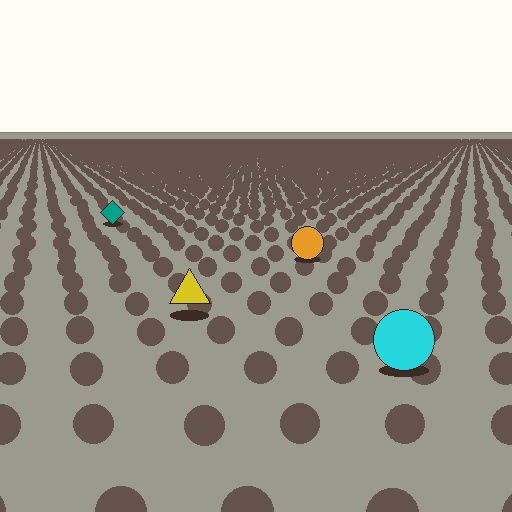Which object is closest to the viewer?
The cyan circle is closest. The texture marks near it are larger and more spread out.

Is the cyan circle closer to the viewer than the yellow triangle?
Yes. The cyan circle is closer — you can tell from the texture gradient: the ground texture is coarser near it.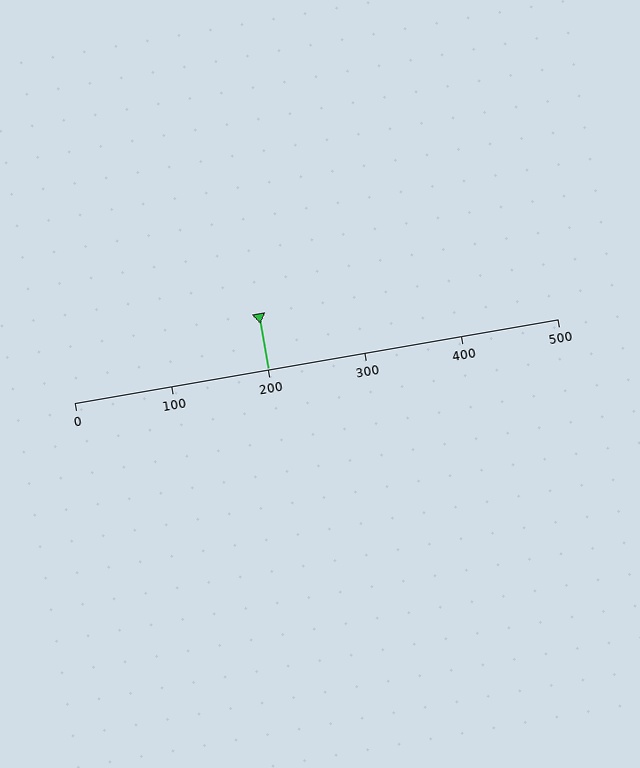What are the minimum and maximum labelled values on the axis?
The axis runs from 0 to 500.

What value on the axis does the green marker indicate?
The marker indicates approximately 200.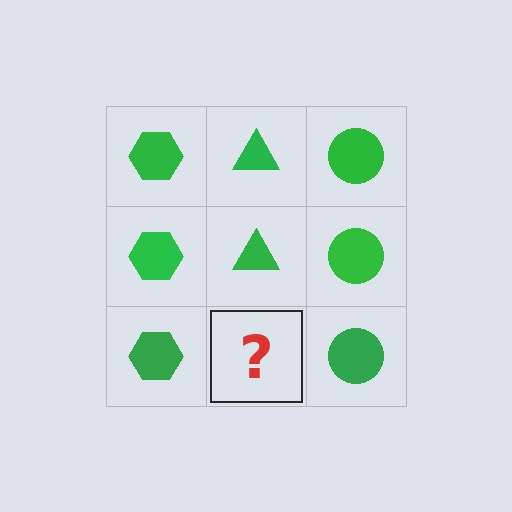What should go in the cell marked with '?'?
The missing cell should contain a green triangle.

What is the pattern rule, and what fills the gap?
The rule is that each column has a consistent shape. The gap should be filled with a green triangle.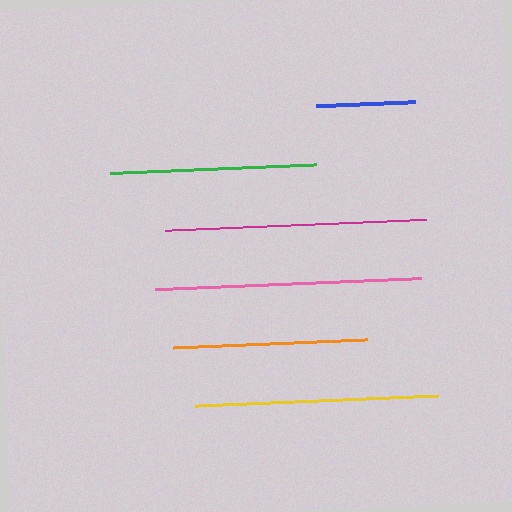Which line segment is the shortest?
The blue line is the shortest at approximately 99 pixels.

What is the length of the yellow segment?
The yellow segment is approximately 243 pixels long.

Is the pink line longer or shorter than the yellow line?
The pink line is longer than the yellow line.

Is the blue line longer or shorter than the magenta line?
The magenta line is longer than the blue line.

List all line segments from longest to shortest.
From longest to shortest: pink, magenta, yellow, green, orange, blue.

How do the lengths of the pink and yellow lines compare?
The pink and yellow lines are approximately the same length.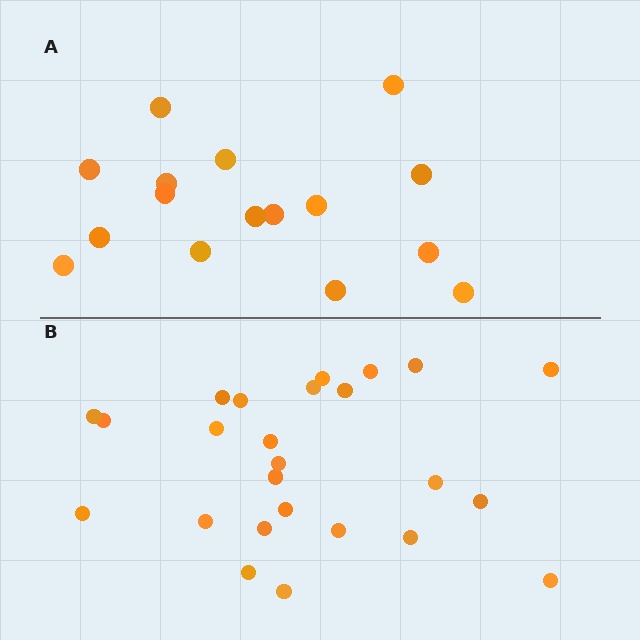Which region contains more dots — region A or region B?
Region B (the bottom region) has more dots.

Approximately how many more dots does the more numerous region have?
Region B has roughly 8 or so more dots than region A.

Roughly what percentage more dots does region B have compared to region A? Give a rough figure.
About 55% more.